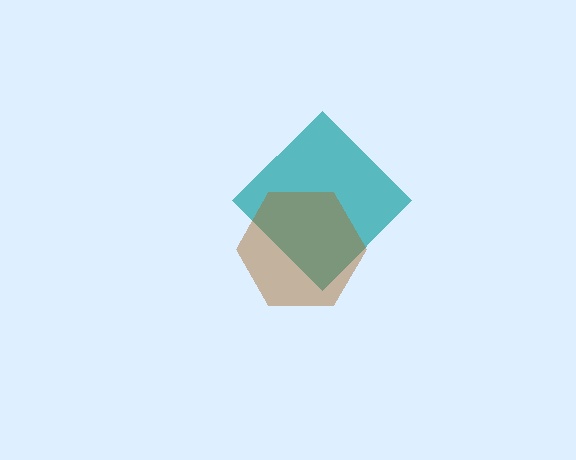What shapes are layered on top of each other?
The layered shapes are: a teal diamond, a brown hexagon.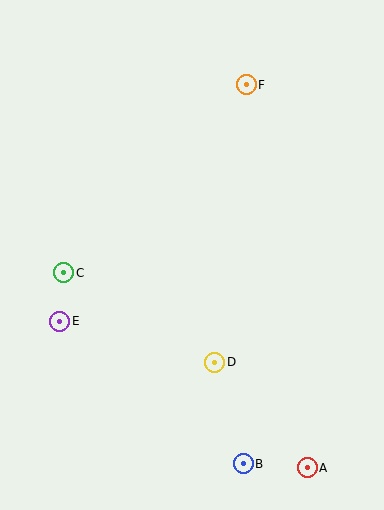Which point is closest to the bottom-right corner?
Point A is closest to the bottom-right corner.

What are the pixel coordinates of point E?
Point E is at (60, 321).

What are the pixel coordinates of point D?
Point D is at (215, 362).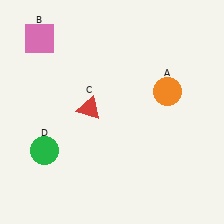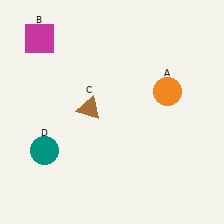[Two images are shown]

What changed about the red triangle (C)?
In Image 1, C is red. In Image 2, it changed to brown.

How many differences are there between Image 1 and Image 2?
There are 3 differences between the two images.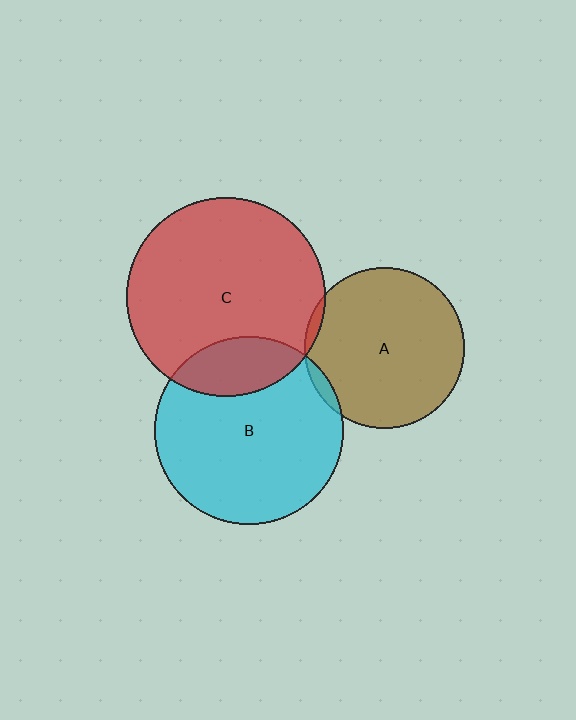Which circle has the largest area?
Circle C (red).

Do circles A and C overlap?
Yes.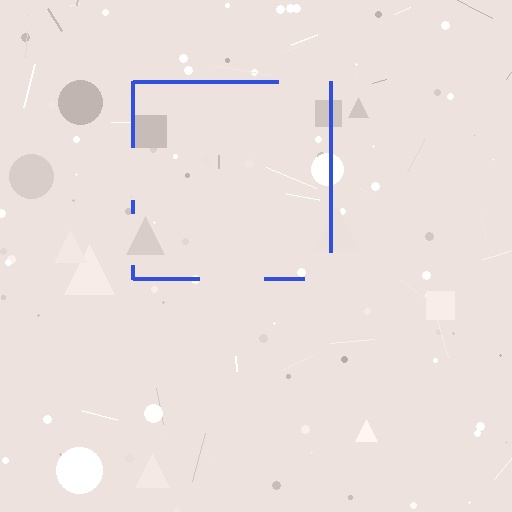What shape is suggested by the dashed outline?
The dashed outline suggests a square.